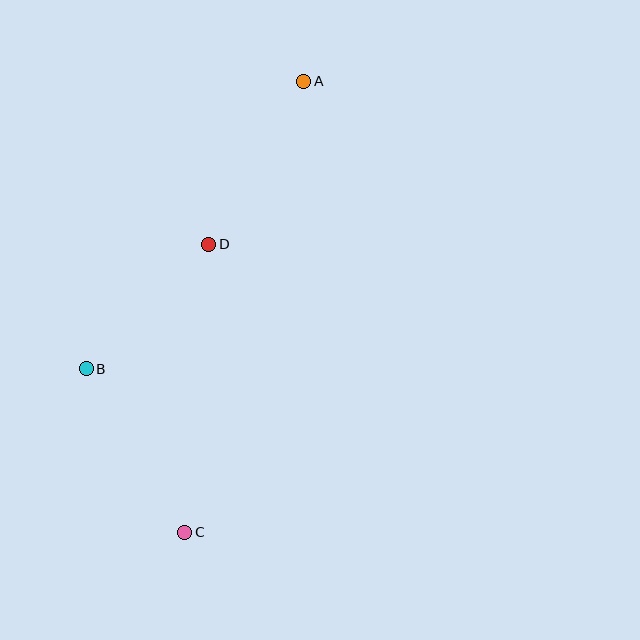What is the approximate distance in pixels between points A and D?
The distance between A and D is approximately 189 pixels.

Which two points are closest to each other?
Points B and D are closest to each other.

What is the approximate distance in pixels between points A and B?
The distance between A and B is approximately 361 pixels.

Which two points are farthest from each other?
Points A and C are farthest from each other.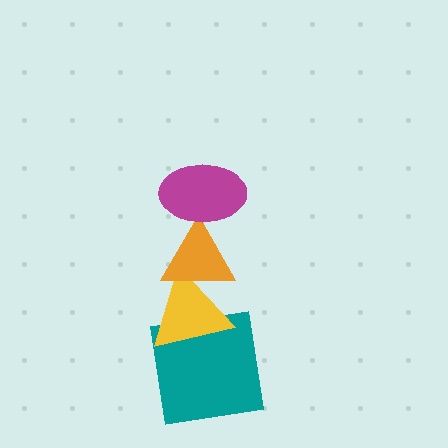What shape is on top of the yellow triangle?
The orange triangle is on top of the yellow triangle.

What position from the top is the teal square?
The teal square is 4th from the top.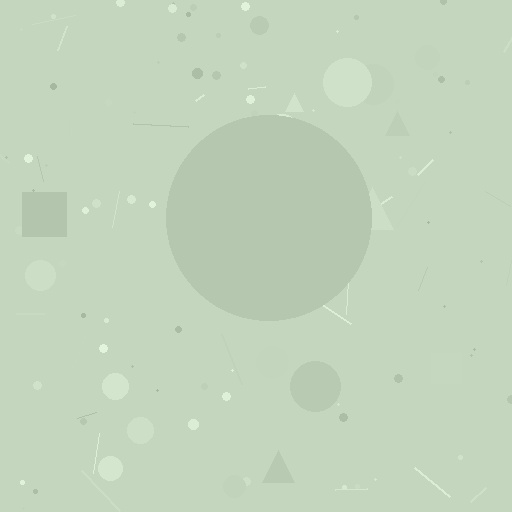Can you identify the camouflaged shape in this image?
The camouflaged shape is a circle.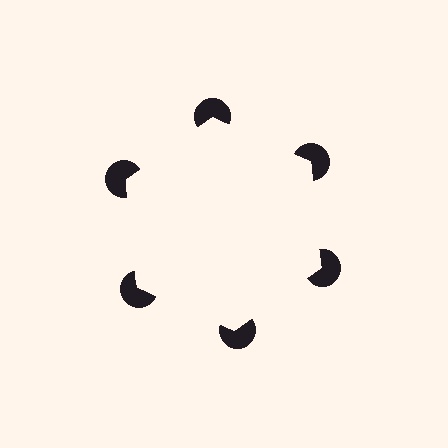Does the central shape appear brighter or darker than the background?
It typically appears slightly brighter than the background, even though no actual brightness change is drawn.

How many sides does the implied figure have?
6 sides.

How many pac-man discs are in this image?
There are 6 — one at each vertex of the illusory hexagon.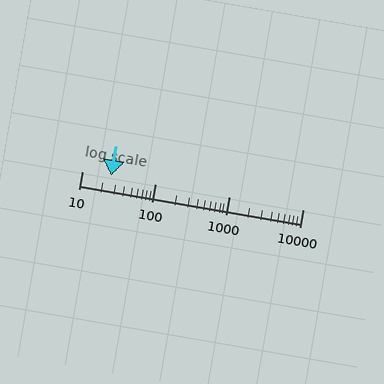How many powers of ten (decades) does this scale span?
The scale spans 3 decades, from 10 to 10000.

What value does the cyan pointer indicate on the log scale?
The pointer indicates approximately 25.